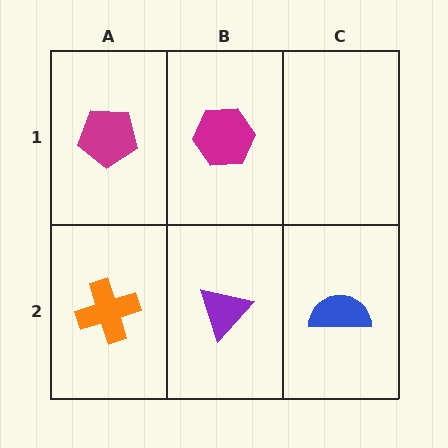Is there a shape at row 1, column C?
No, that cell is empty.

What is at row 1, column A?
A magenta pentagon.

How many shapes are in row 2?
3 shapes.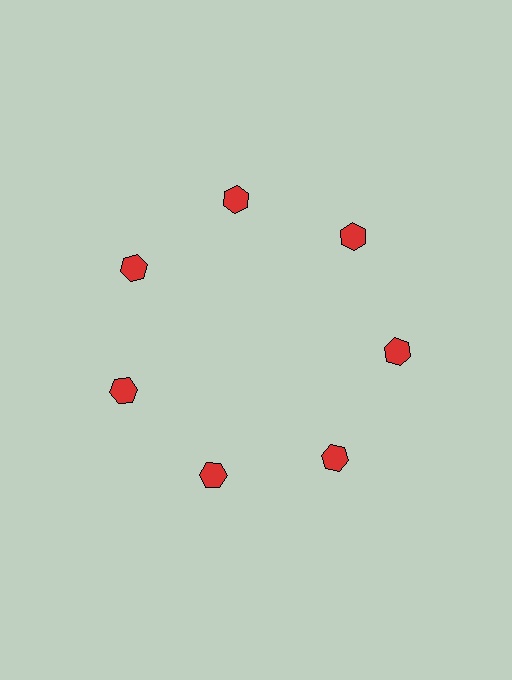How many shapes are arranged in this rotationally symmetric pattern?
There are 7 shapes, arranged in 7 groups of 1.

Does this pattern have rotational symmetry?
Yes, this pattern has 7-fold rotational symmetry. It looks the same after rotating 51 degrees around the center.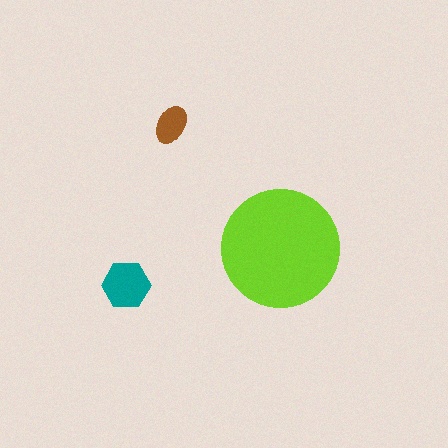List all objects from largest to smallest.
The lime circle, the teal hexagon, the brown ellipse.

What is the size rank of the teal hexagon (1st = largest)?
2nd.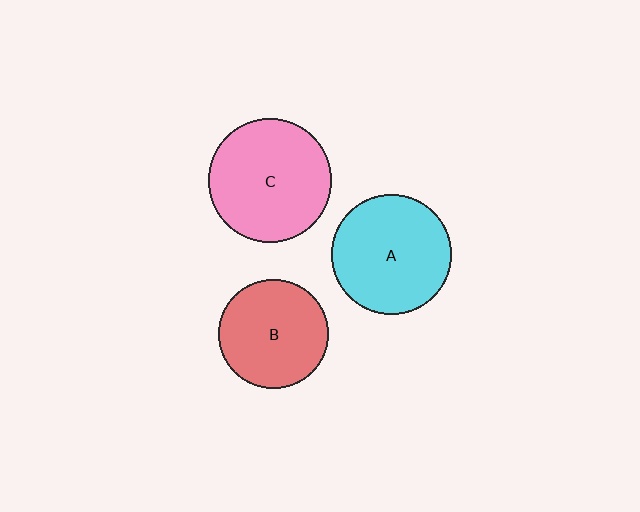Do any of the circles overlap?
No, none of the circles overlap.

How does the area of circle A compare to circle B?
Approximately 1.2 times.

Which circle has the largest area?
Circle C (pink).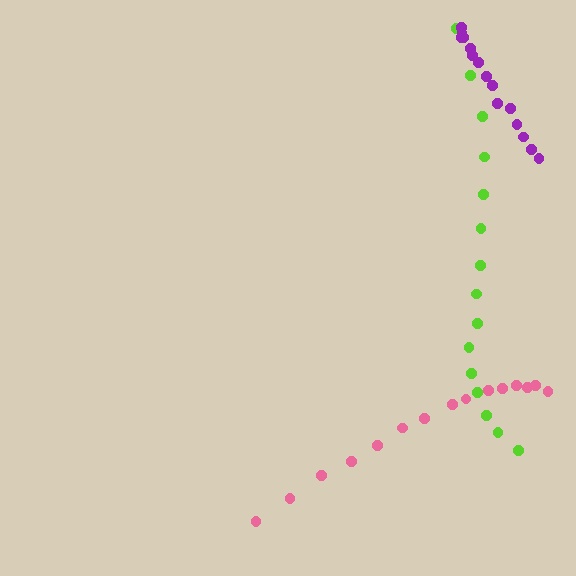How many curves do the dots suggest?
There are 3 distinct paths.